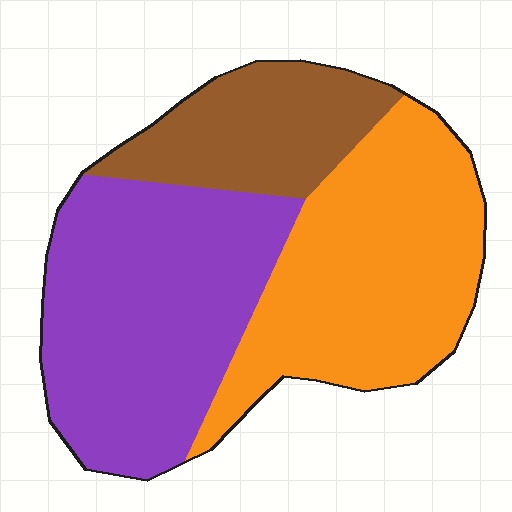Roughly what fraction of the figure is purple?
Purple takes up about two fifths (2/5) of the figure.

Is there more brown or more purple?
Purple.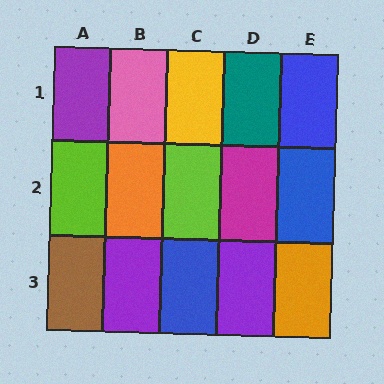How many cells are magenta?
1 cell is magenta.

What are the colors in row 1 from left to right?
Purple, pink, yellow, teal, blue.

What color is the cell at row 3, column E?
Orange.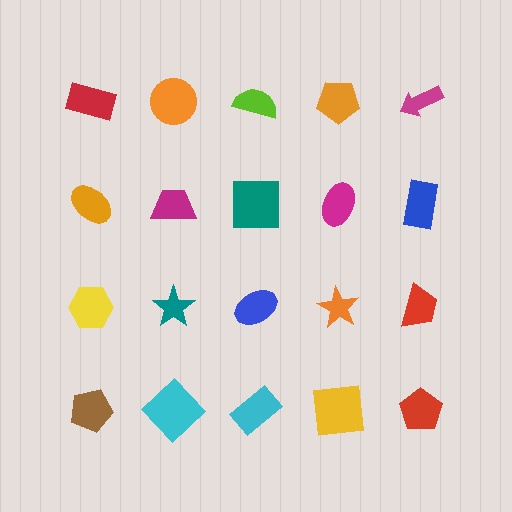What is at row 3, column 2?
A teal star.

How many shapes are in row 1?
5 shapes.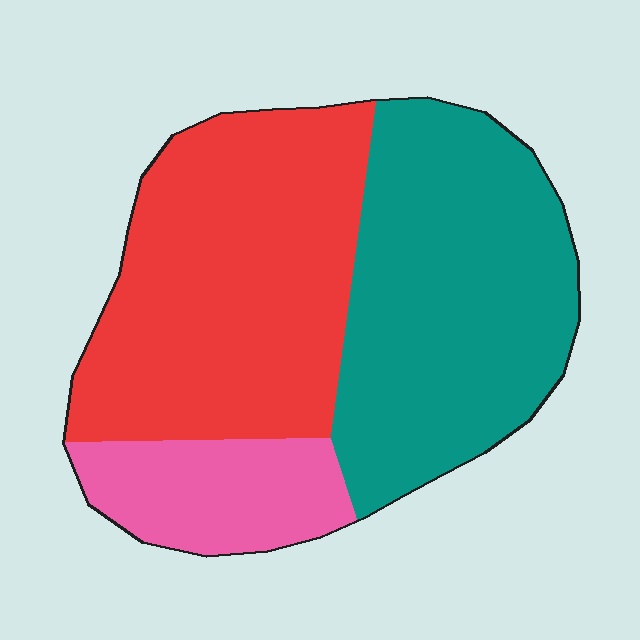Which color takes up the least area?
Pink, at roughly 15%.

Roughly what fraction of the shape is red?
Red covers 44% of the shape.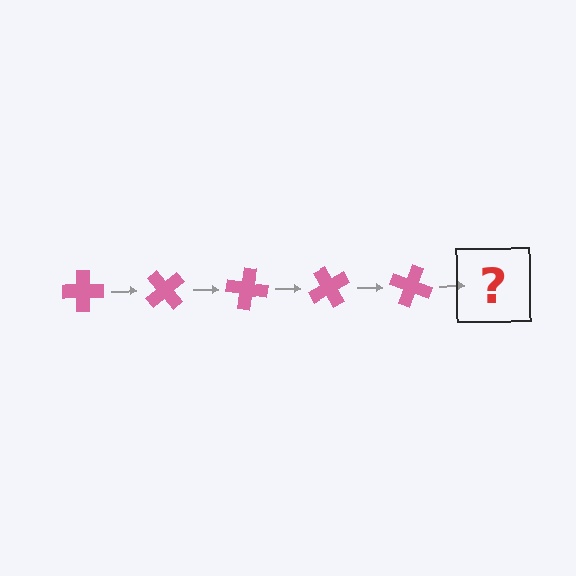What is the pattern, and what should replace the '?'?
The pattern is that the cross rotates 50 degrees each step. The '?' should be a pink cross rotated 250 degrees.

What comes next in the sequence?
The next element should be a pink cross rotated 250 degrees.